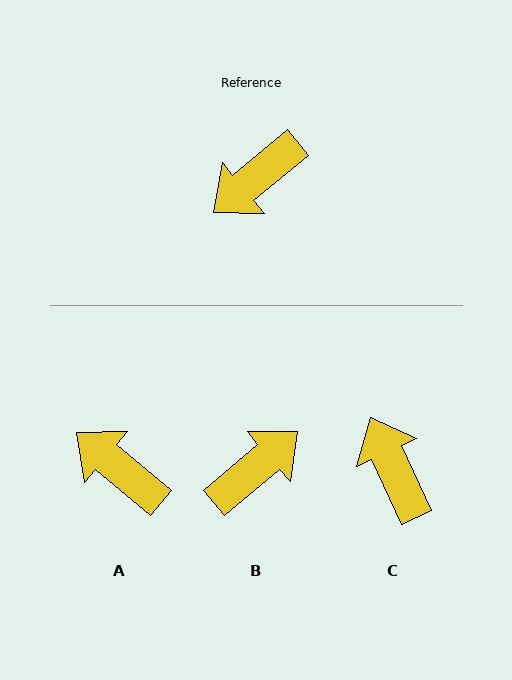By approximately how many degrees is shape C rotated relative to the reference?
Approximately 105 degrees clockwise.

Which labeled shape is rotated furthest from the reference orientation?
B, about 179 degrees away.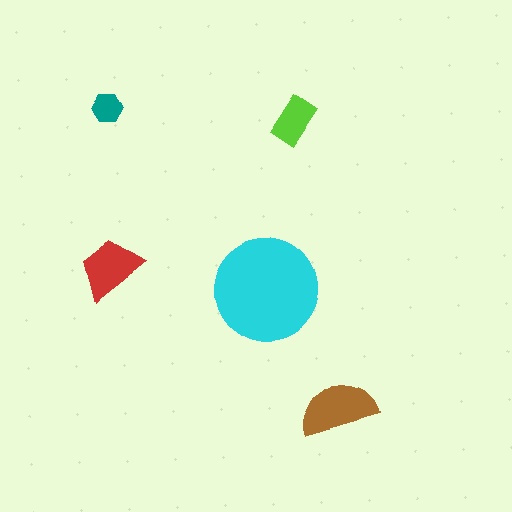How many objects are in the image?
There are 5 objects in the image.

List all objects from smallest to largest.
The teal hexagon, the lime rectangle, the red trapezoid, the brown semicircle, the cyan circle.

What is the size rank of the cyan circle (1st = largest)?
1st.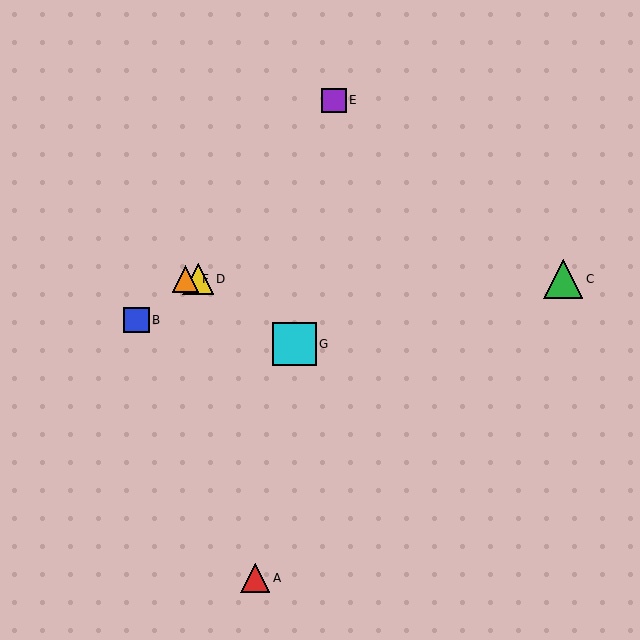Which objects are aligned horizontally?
Objects C, D, F are aligned horizontally.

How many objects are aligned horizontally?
3 objects (C, D, F) are aligned horizontally.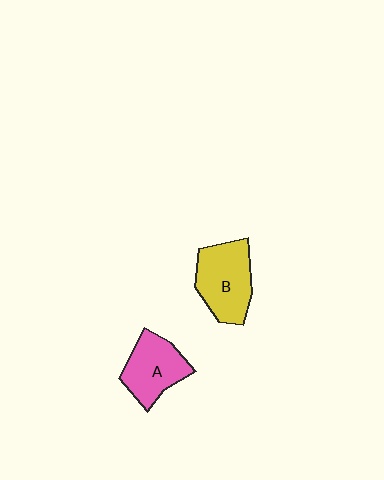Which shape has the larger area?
Shape B (yellow).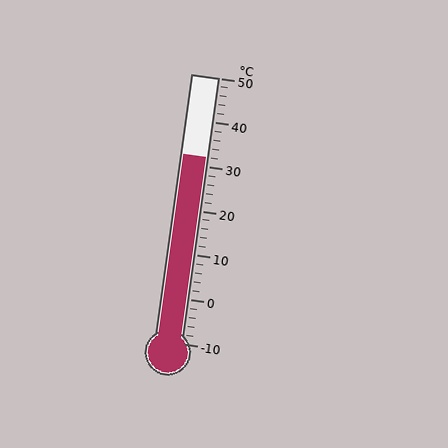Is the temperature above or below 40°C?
The temperature is below 40°C.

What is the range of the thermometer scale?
The thermometer scale ranges from -10°C to 50°C.